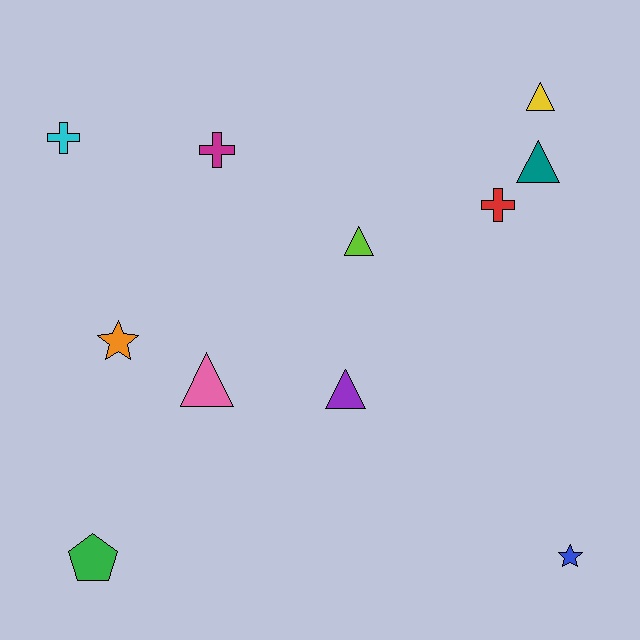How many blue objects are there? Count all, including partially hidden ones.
There is 1 blue object.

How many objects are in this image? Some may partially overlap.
There are 11 objects.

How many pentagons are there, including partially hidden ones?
There is 1 pentagon.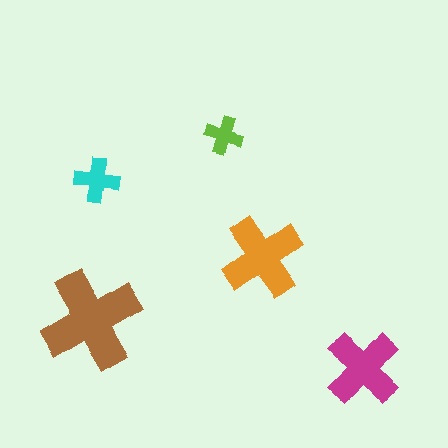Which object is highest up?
The lime cross is topmost.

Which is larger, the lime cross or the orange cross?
The orange one.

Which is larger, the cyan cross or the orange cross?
The orange one.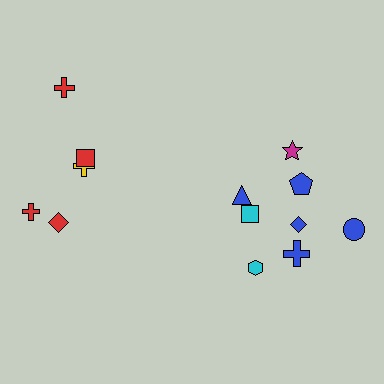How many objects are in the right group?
There are 8 objects.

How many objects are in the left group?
There are 5 objects.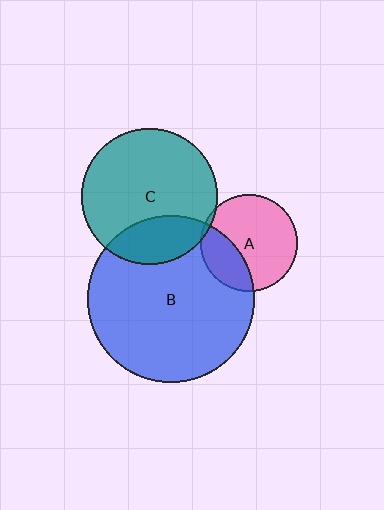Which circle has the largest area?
Circle B (blue).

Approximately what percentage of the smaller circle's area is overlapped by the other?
Approximately 5%.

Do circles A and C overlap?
Yes.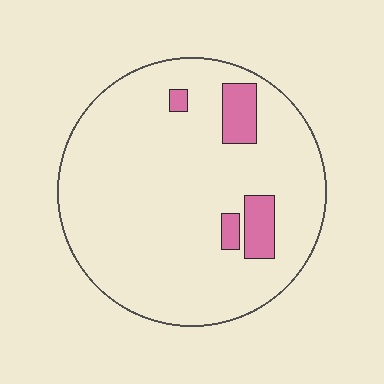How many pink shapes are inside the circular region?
4.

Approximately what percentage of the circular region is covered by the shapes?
Approximately 10%.